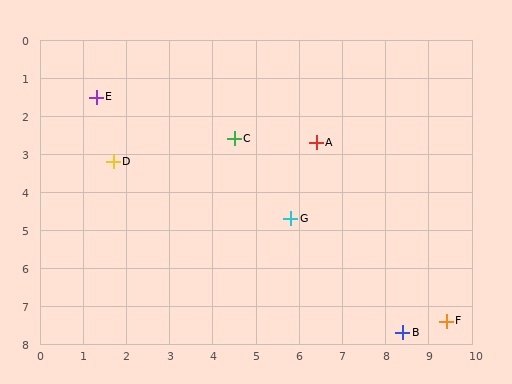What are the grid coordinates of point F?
Point F is at approximately (9.4, 7.4).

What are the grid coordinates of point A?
Point A is at approximately (6.4, 2.7).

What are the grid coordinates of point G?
Point G is at approximately (5.8, 4.7).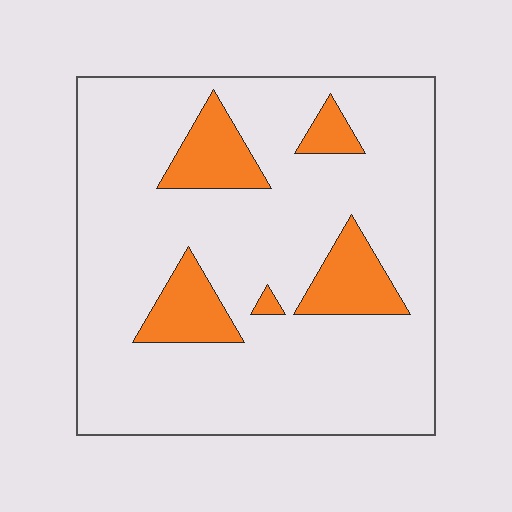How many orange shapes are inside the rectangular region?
5.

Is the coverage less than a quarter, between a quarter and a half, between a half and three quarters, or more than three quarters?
Less than a quarter.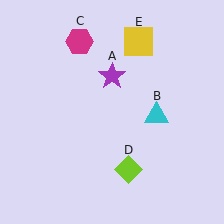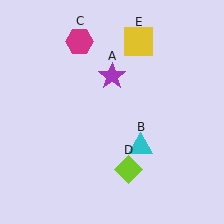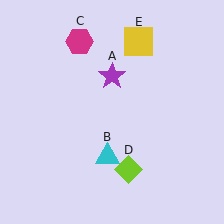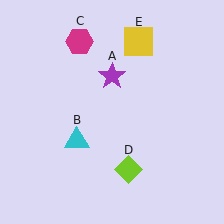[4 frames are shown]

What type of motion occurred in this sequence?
The cyan triangle (object B) rotated clockwise around the center of the scene.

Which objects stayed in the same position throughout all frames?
Purple star (object A) and magenta hexagon (object C) and lime diamond (object D) and yellow square (object E) remained stationary.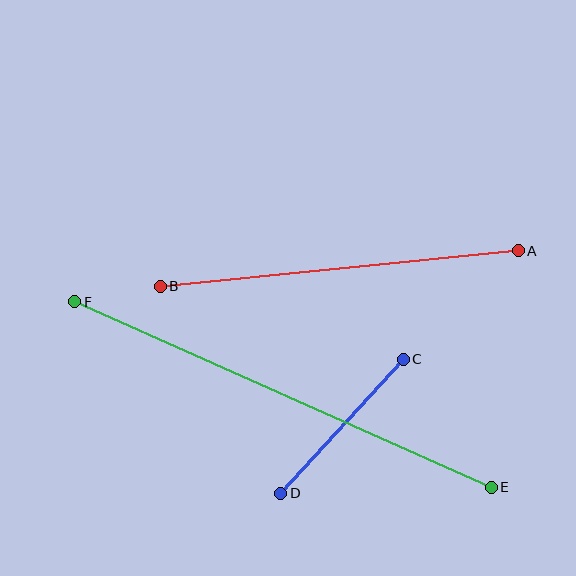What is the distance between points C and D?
The distance is approximately 181 pixels.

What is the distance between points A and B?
The distance is approximately 360 pixels.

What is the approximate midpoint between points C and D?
The midpoint is at approximately (342, 426) pixels.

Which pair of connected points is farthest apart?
Points E and F are farthest apart.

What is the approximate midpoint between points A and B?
The midpoint is at approximately (339, 268) pixels.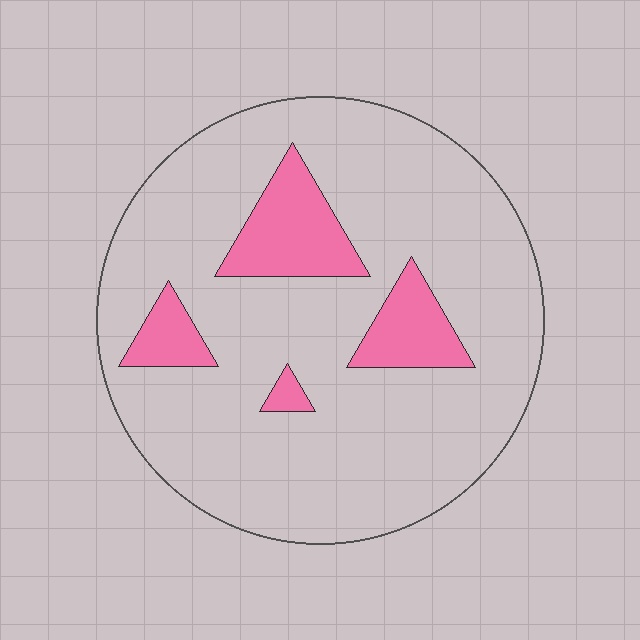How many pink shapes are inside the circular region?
4.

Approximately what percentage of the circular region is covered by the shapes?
Approximately 15%.